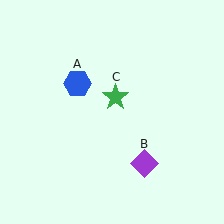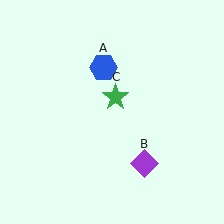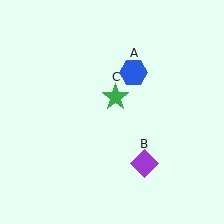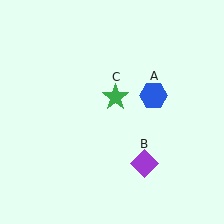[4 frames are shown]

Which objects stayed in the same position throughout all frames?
Purple diamond (object B) and green star (object C) remained stationary.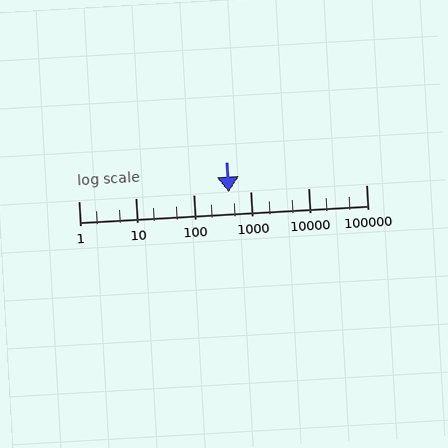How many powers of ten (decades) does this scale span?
The scale spans 5 decades, from 1 to 100000.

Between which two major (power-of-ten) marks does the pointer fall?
The pointer is between 100 and 1000.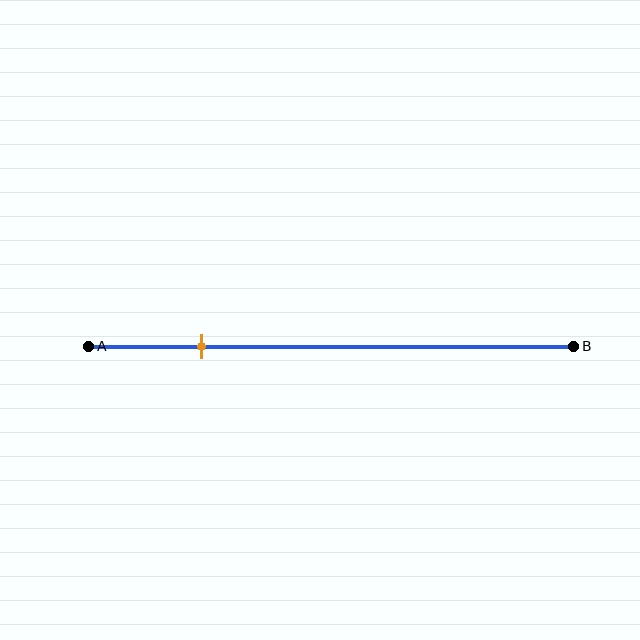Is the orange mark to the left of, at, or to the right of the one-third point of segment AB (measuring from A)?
The orange mark is to the left of the one-third point of segment AB.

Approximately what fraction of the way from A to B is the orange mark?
The orange mark is approximately 25% of the way from A to B.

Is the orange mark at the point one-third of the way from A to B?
No, the mark is at about 25% from A, not at the 33% one-third point.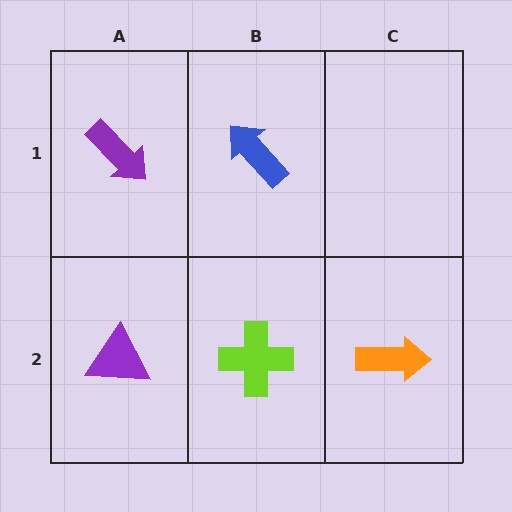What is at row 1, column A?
A purple arrow.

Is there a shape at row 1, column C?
No, that cell is empty.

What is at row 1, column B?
A blue arrow.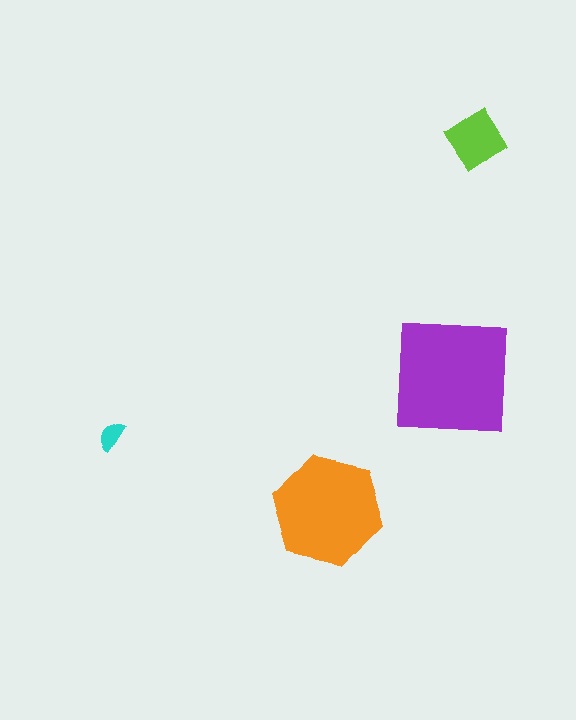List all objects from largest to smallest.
The purple square, the orange hexagon, the lime diamond, the cyan semicircle.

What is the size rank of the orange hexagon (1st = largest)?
2nd.